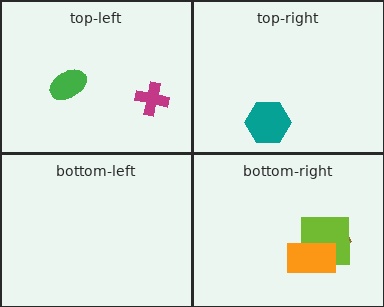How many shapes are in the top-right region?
1.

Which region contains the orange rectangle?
The bottom-right region.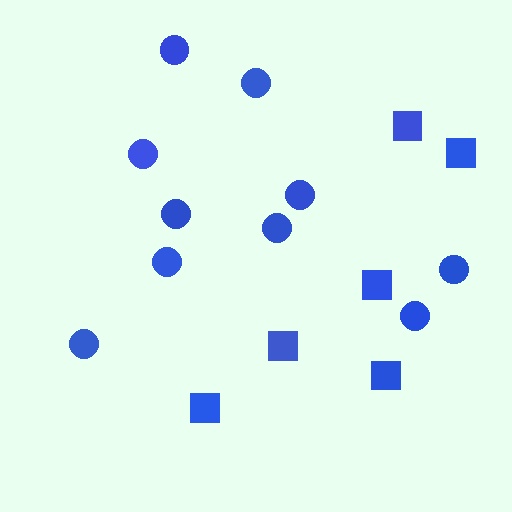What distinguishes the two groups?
There are 2 groups: one group of squares (6) and one group of circles (10).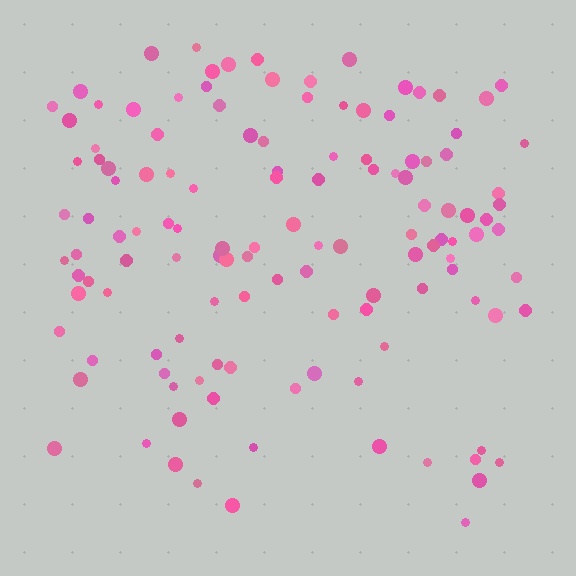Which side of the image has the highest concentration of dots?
The top.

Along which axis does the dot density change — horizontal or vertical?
Vertical.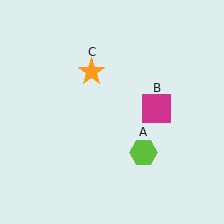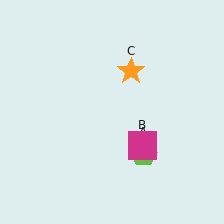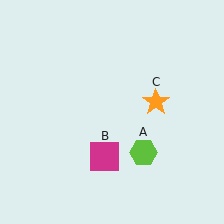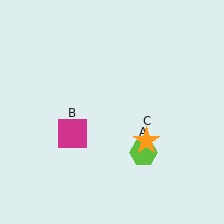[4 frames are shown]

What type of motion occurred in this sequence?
The magenta square (object B), orange star (object C) rotated clockwise around the center of the scene.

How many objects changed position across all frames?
2 objects changed position: magenta square (object B), orange star (object C).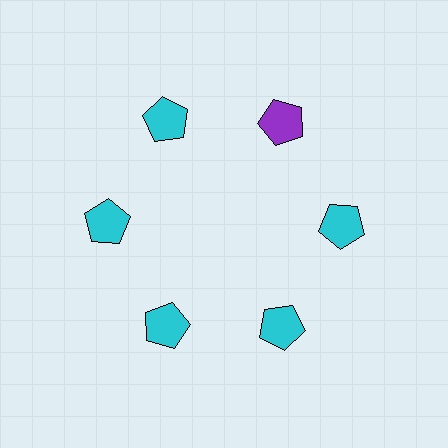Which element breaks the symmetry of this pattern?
The purple pentagon at roughly the 1 o'clock position breaks the symmetry. All other shapes are cyan pentagons.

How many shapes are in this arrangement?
There are 6 shapes arranged in a ring pattern.